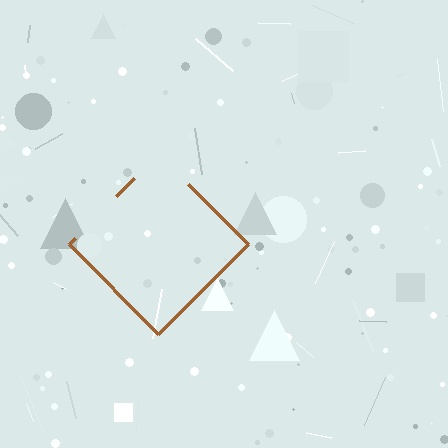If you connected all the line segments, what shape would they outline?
They would outline a diamond.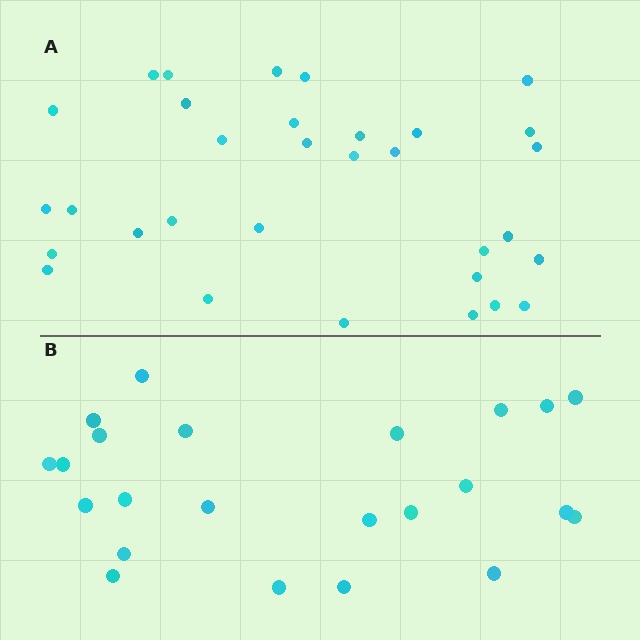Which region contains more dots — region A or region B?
Region A (the top region) has more dots.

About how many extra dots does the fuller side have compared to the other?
Region A has roughly 8 or so more dots than region B.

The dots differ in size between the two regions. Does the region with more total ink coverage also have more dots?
No. Region B has more total ink coverage because its dots are larger, but region A actually contains more individual dots. Total area can be misleading — the number of items is what matters here.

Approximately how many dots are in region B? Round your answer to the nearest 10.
About 20 dots. (The exact count is 23, which rounds to 20.)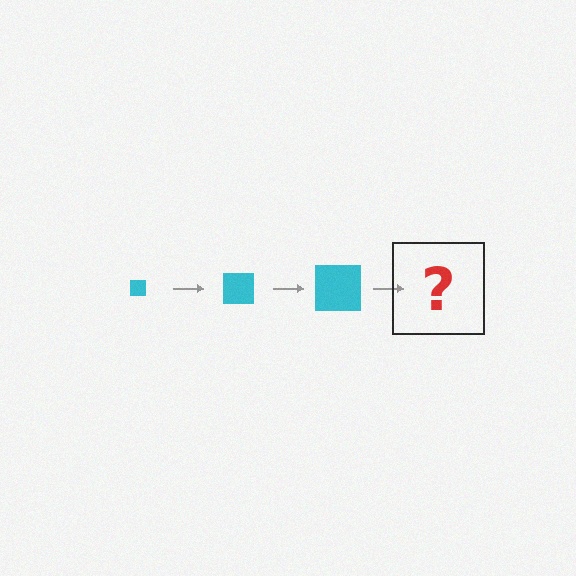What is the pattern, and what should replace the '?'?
The pattern is that the square gets progressively larger each step. The '?' should be a cyan square, larger than the previous one.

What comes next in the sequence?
The next element should be a cyan square, larger than the previous one.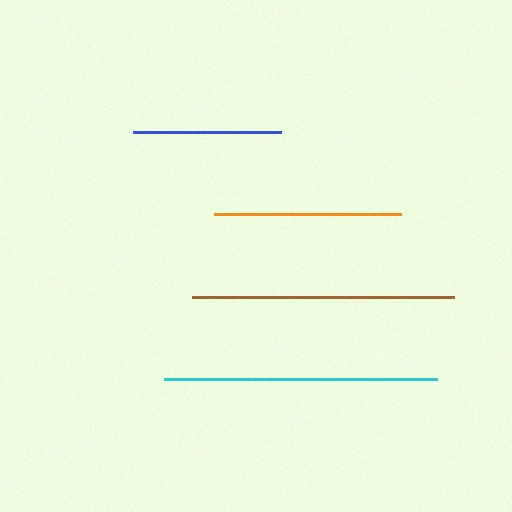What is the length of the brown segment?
The brown segment is approximately 262 pixels long.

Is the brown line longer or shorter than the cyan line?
The cyan line is longer than the brown line.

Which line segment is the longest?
The cyan line is the longest at approximately 273 pixels.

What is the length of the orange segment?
The orange segment is approximately 187 pixels long.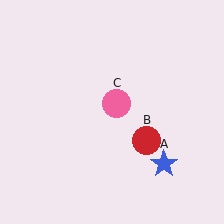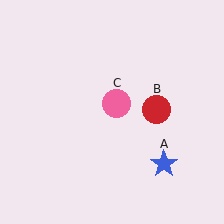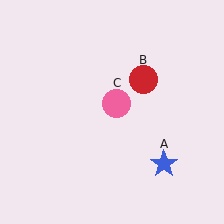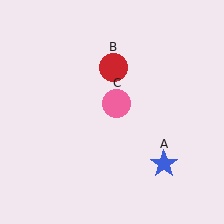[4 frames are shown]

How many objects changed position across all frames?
1 object changed position: red circle (object B).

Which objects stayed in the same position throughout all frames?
Blue star (object A) and pink circle (object C) remained stationary.